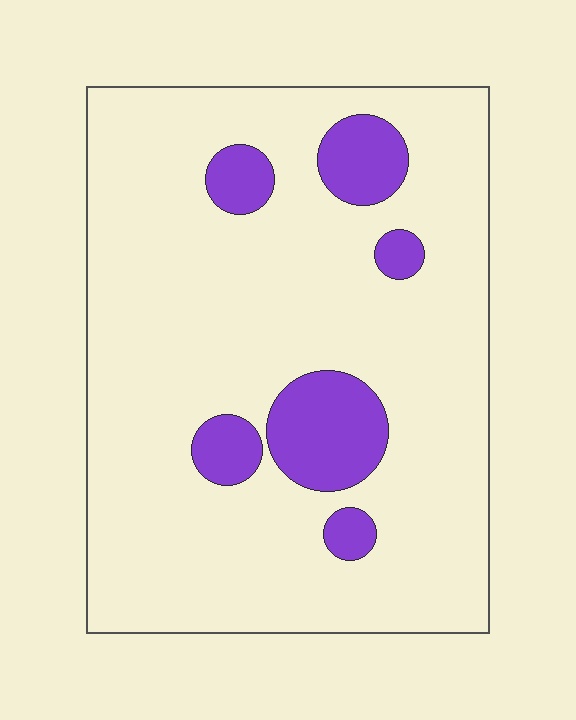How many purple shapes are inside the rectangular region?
6.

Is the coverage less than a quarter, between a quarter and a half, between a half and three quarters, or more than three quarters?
Less than a quarter.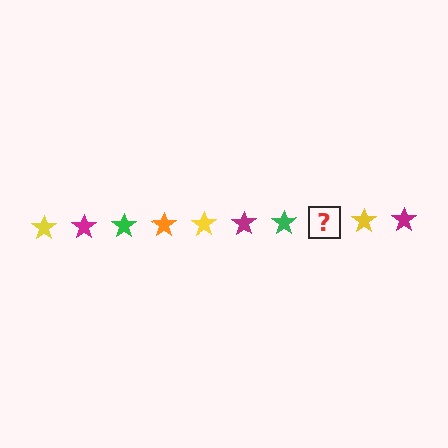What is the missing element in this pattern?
The missing element is an orange star.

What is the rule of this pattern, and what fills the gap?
The rule is that the pattern cycles through yellow, magenta, green, orange stars. The gap should be filled with an orange star.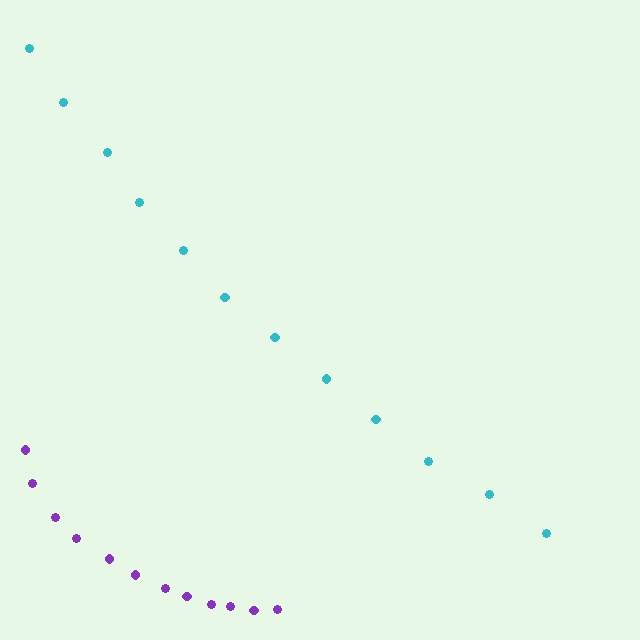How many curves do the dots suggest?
There are 2 distinct paths.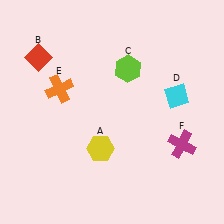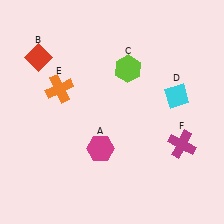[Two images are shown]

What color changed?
The hexagon (A) changed from yellow in Image 1 to magenta in Image 2.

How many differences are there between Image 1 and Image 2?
There is 1 difference between the two images.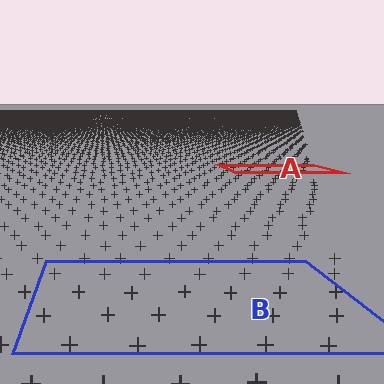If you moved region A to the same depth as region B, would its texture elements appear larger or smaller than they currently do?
They would appear larger. At a closer depth, the same texture elements are projected at a bigger on-screen size.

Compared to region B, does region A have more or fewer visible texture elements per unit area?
Region A has more texture elements per unit area — they are packed more densely because it is farther away.